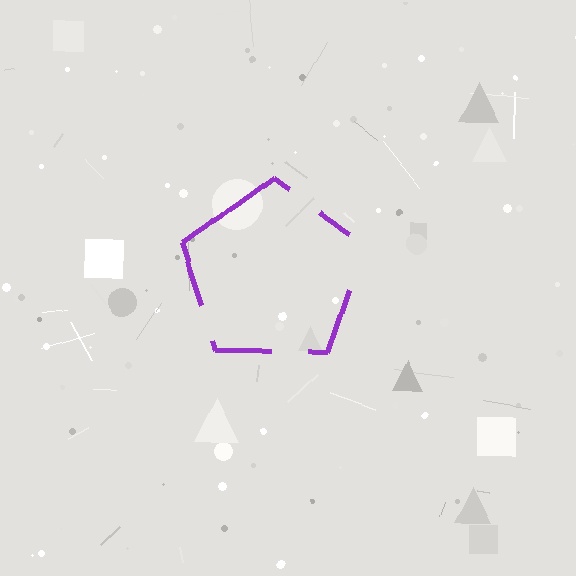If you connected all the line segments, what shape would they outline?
They would outline a pentagon.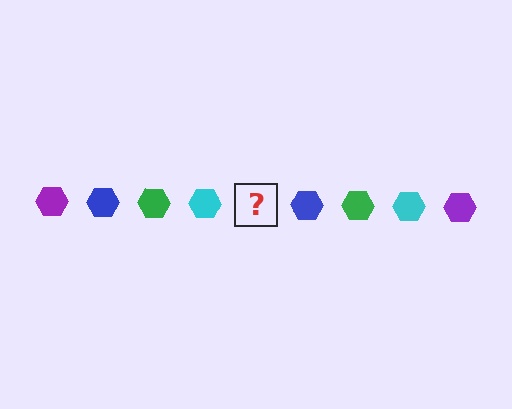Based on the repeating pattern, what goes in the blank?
The blank should be a purple hexagon.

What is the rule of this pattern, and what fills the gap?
The rule is that the pattern cycles through purple, blue, green, cyan hexagons. The gap should be filled with a purple hexagon.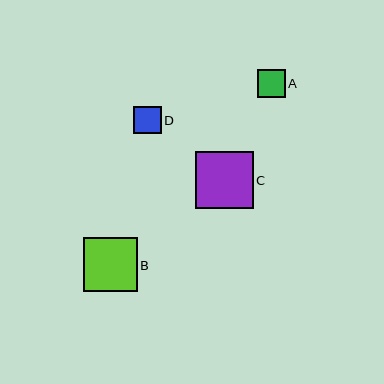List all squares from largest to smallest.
From largest to smallest: C, B, A, D.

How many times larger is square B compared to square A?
Square B is approximately 1.9 times the size of square A.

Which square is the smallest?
Square D is the smallest with a size of approximately 28 pixels.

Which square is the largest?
Square C is the largest with a size of approximately 57 pixels.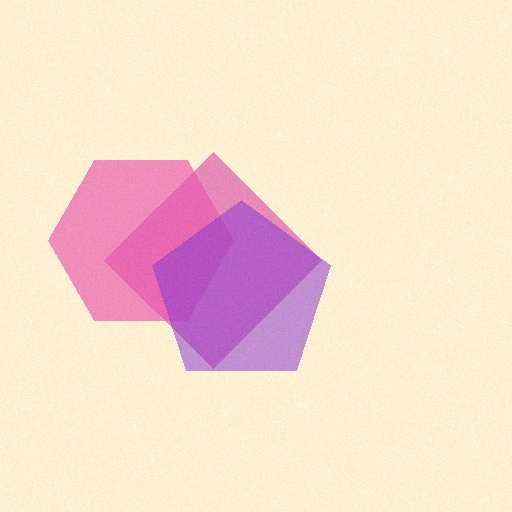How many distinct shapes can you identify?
There are 3 distinct shapes: a magenta diamond, a pink hexagon, a purple pentagon.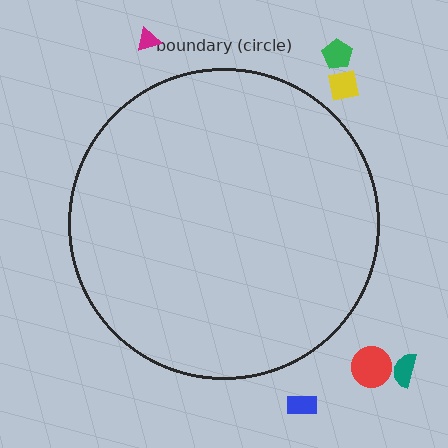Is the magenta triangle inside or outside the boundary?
Outside.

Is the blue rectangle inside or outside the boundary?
Outside.